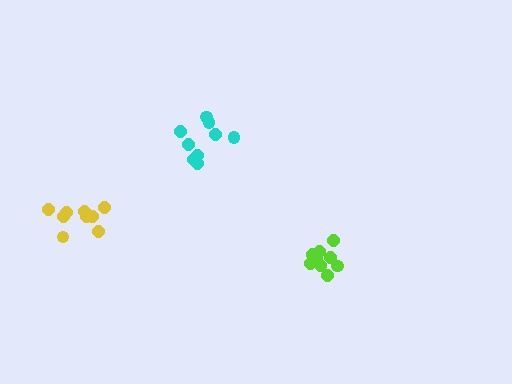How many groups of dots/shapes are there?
There are 3 groups.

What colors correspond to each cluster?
The clusters are colored: yellow, lime, cyan.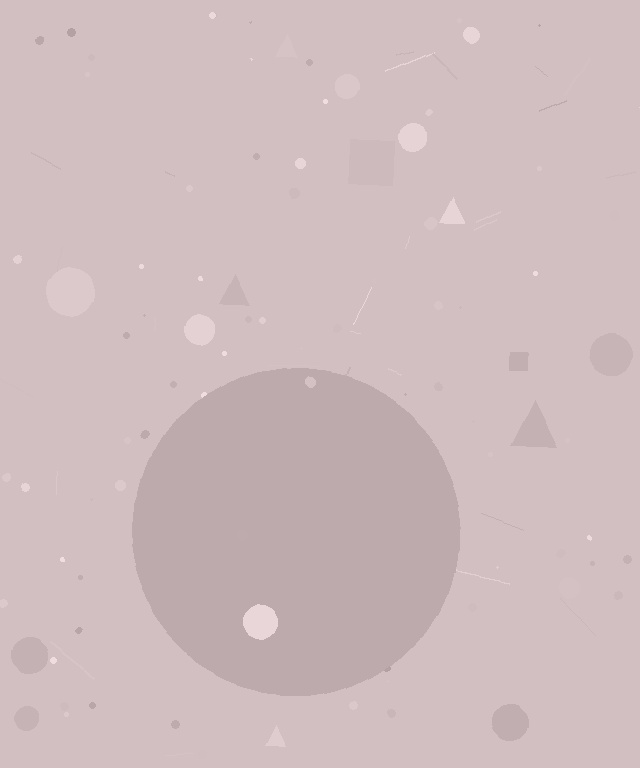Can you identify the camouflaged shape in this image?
The camouflaged shape is a circle.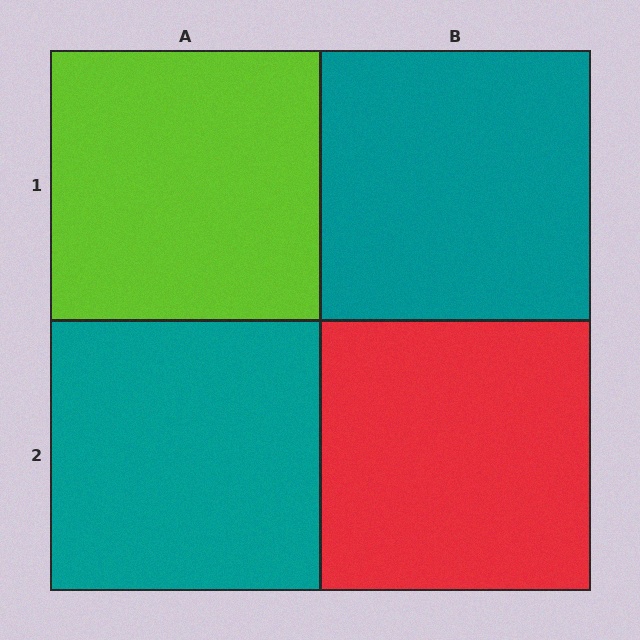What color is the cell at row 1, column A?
Lime.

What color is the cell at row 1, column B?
Teal.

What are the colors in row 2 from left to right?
Teal, red.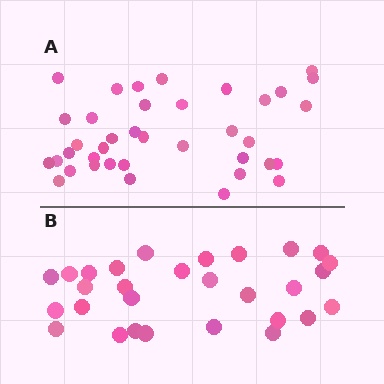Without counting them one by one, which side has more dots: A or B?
Region A (the top region) has more dots.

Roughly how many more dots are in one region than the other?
Region A has roughly 8 or so more dots than region B.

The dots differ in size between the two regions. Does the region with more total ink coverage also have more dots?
No. Region B has more total ink coverage because its dots are larger, but region A actually contains more individual dots. Total area can be misleading — the number of items is what matters here.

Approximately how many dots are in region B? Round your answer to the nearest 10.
About 30 dots. (The exact count is 29, which rounds to 30.)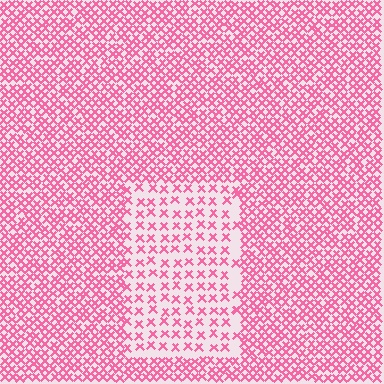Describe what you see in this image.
The image contains small pink elements arranged at two different densities. A rectangle-shaped region is visible where the elements are less densely packed than the surrounding area.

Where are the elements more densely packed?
The elements are more densely packed outside the rectangle boundary.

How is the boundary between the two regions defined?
The boundary is defined by a change in element density (approximately 2.2x ratio). All elements are the same color, size, and shape.